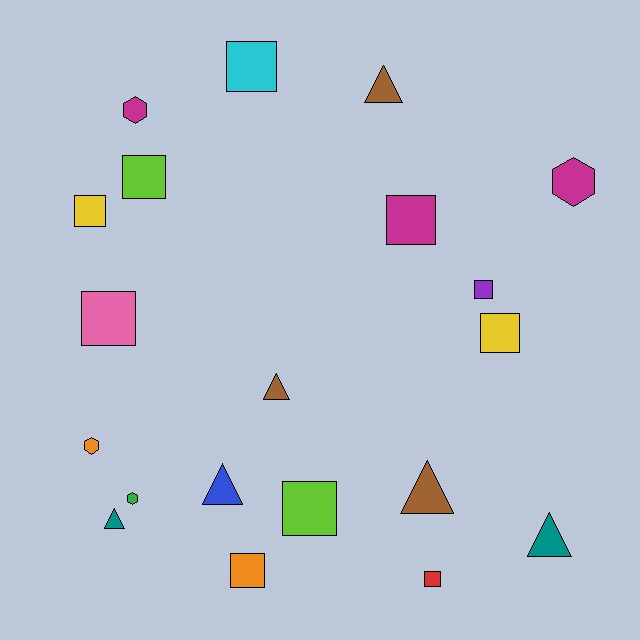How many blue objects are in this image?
There is 1 blue object.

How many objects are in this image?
There are 20 objects.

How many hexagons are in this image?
There are 4 hexagons.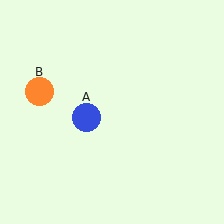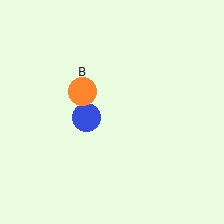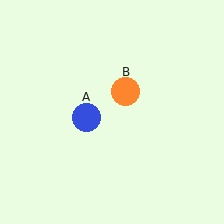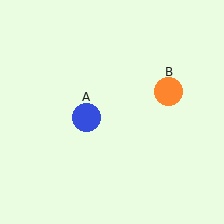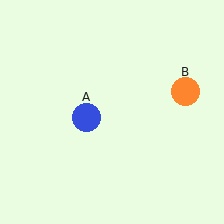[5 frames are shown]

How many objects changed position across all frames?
1 object changed position: orange circle (object B).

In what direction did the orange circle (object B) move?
The orange circle (object B) moved right.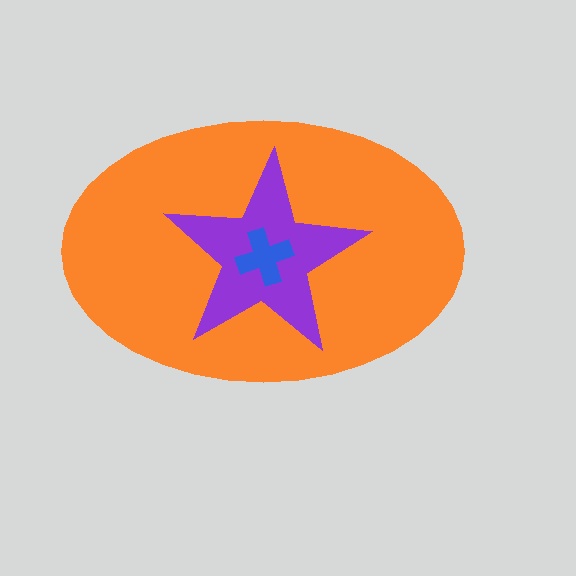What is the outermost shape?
The orange ellipse.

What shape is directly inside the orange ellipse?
The purple star.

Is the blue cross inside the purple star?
Yes.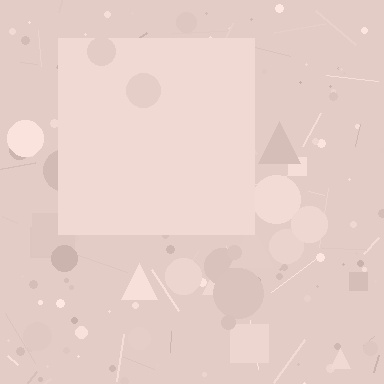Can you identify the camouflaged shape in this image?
The camouflaged shape is a square.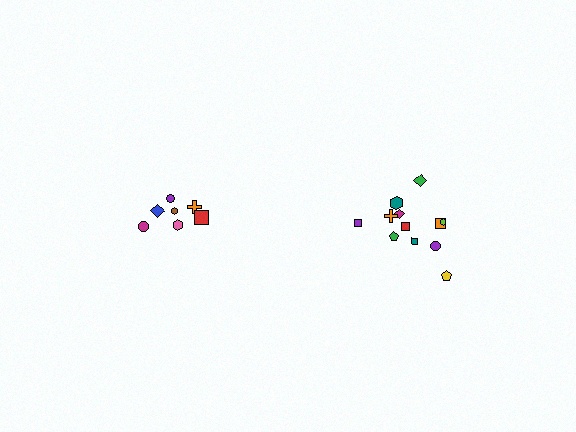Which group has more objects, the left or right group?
The right group.